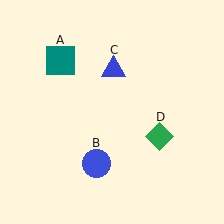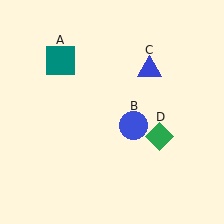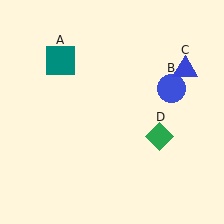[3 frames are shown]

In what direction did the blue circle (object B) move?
The blue circle (object B) moved up and to the right.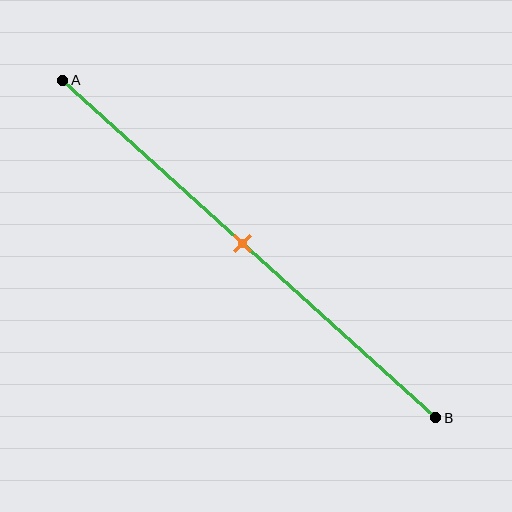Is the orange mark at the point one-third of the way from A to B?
No, the mark is at about 50% from A, not at the 33% one-third point.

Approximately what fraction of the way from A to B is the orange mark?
The orange mark is approximately 50% of the way from A to B.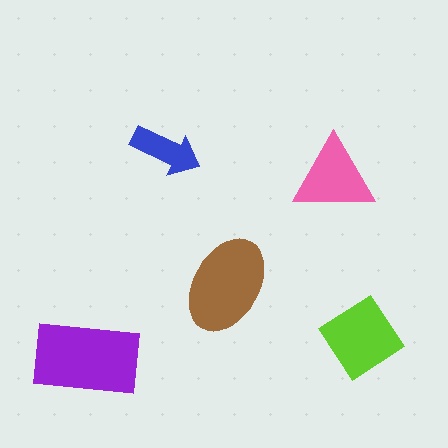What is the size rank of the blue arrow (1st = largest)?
5th.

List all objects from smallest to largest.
The blue arrow, the pink triangle, the lime diamond, the brown ellipse, the purple rectangle.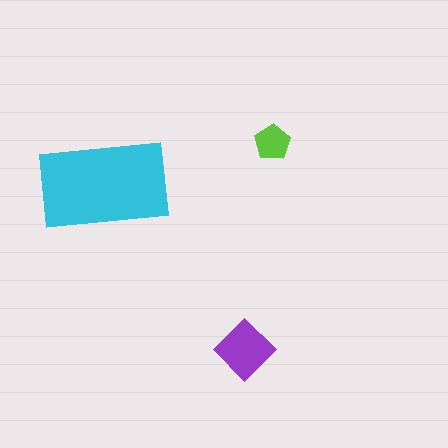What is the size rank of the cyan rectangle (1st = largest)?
1st.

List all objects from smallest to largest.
The lime pentagon, the purple diamond, the cyan rectangle.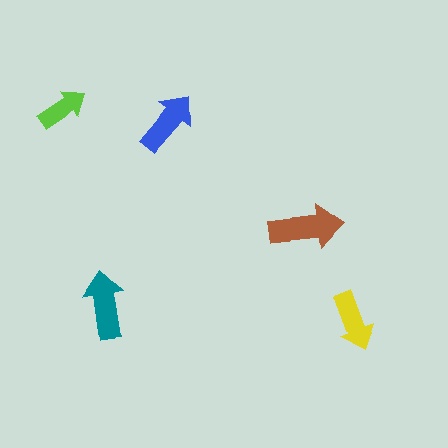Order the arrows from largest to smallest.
the brown one, the teal one, the blue one, the yellow one, the lime one.